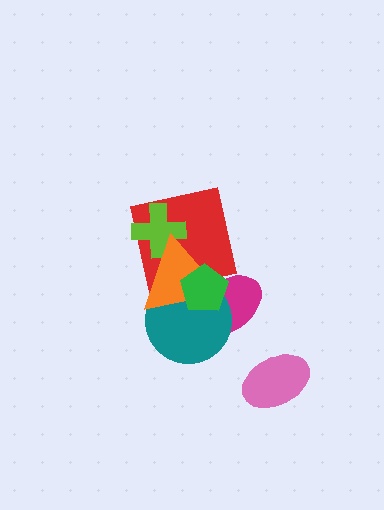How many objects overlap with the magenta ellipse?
3 objects overlap with the magenta ellipse.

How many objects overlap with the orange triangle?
5 objects overlap with the orange triangle.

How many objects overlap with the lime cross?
2 objects overlap with the lime cross.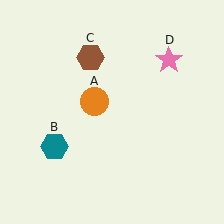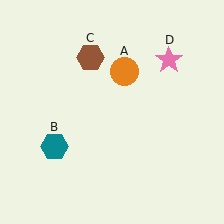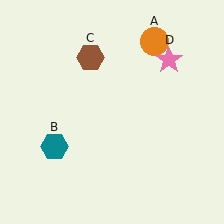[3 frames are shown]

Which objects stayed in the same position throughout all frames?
Teal hexagon (object B) and brown hexagon (object C) and pink star (object D) remained stationary.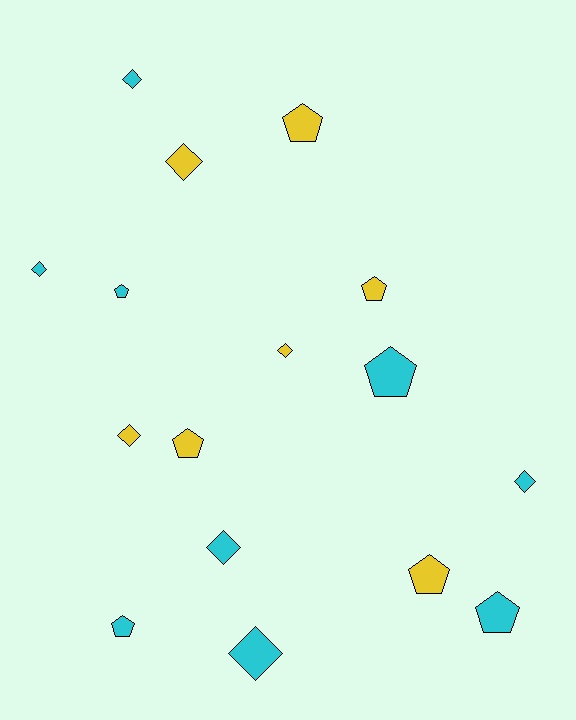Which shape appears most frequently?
Diamond, with 8 objects.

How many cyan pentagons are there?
There are 4 cyan pentagons.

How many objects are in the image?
There are 16 objects.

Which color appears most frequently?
Cyan, with 9 objects.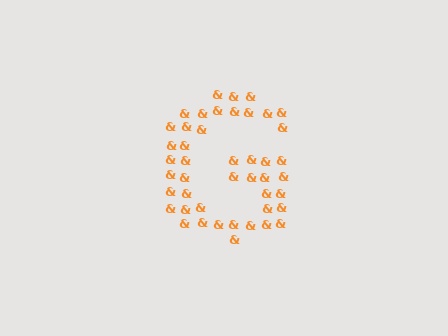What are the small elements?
The small elements are ampersands.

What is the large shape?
The large shape is the letter G.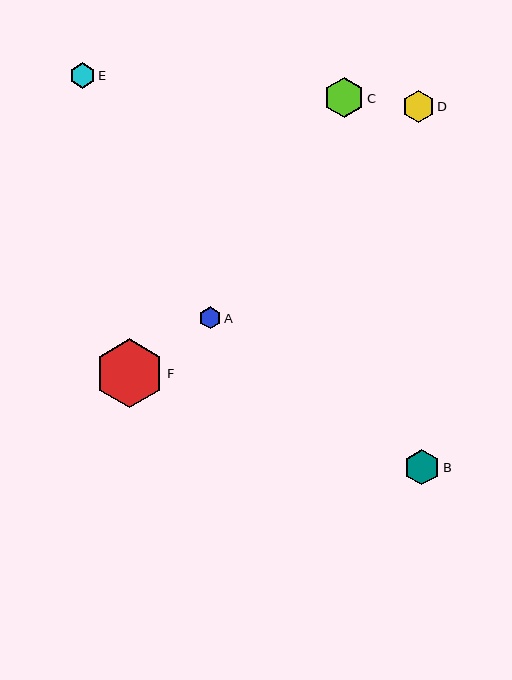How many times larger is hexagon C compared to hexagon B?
Hexagon C is approximately 1.1 times the size of hexagon B.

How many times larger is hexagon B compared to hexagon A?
Hexagon B is approximately 1.6 times the size of hexagon A.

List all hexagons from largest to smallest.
From largest to smallest: F, C, B, D, E, A.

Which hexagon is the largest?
Hexagon F is the largest with a size of approximately 69 pixels.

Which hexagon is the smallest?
Hexagon A is the smallest with a size of approximately 22 pixels.